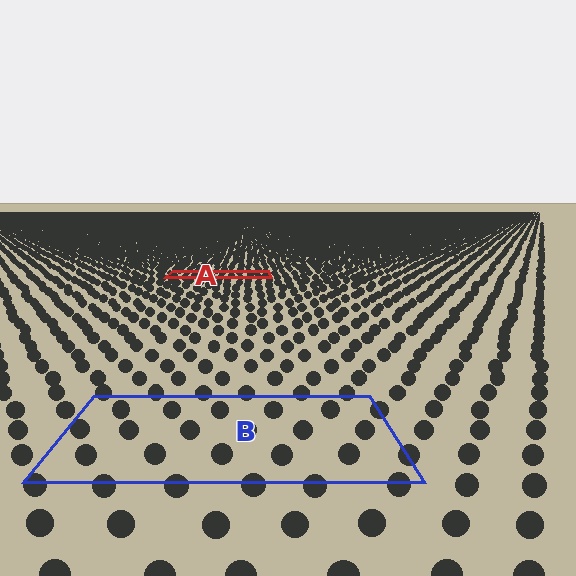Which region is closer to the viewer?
Region B is closer. The texture elements there are larger and more spread out.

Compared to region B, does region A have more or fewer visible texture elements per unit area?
Region A has more texture elements per unit area — they are packed more densely because it is farther away.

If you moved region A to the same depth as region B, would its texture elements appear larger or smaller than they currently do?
They would appear larger. At a closer depth, the same texture elements are projected at a bigger on-screen size.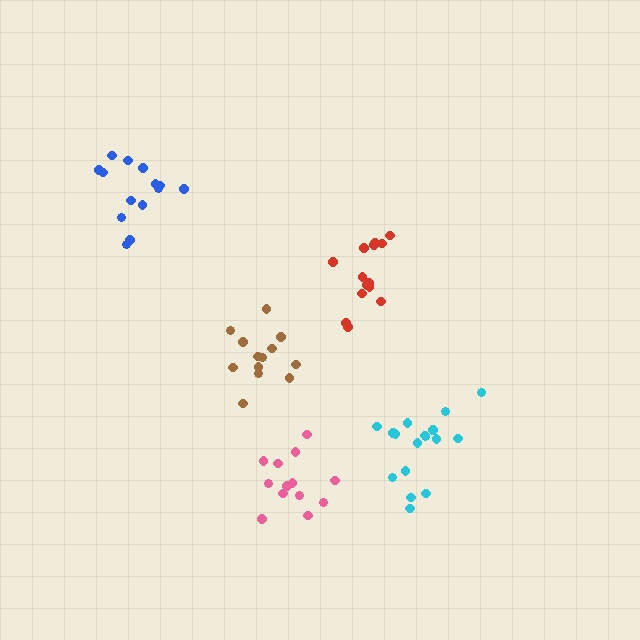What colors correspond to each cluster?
The clusters are colored: pink, blue, red, cyan, brown.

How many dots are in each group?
Group 1: 13 dots, Group 2: 14 dots, Group 3: 14 dots, Group 4: 17 dots, Group 5: 13 dots (71 total).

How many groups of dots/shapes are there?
There are 5 groups.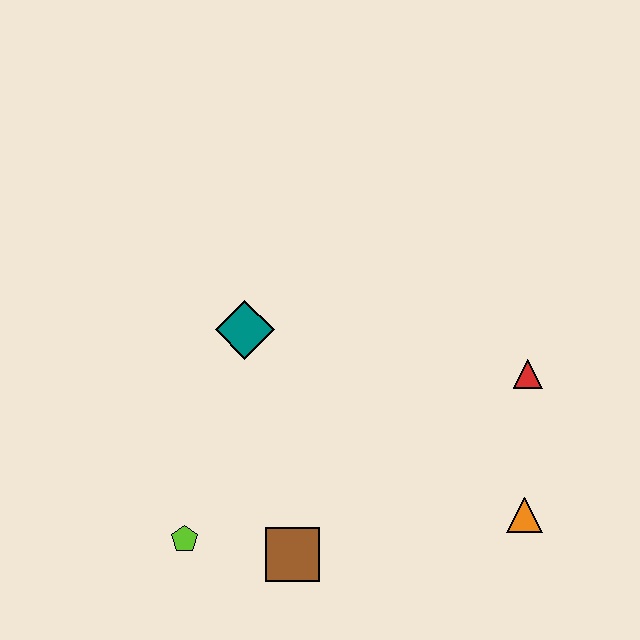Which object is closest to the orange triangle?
The red triangle is closest to the orange triangle.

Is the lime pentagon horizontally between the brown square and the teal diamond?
No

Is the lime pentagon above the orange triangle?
No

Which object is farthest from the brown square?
The red triangle is farthest from the brown square.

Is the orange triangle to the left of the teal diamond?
No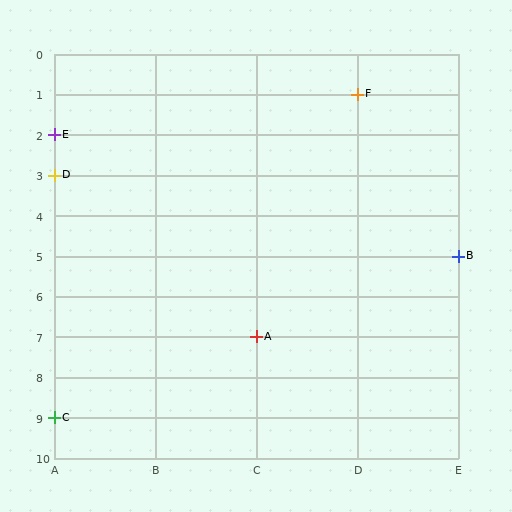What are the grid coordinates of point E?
Point E is at grid coordinates (A, 2).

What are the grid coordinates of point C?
Point C is at grid coordinates (A, 9).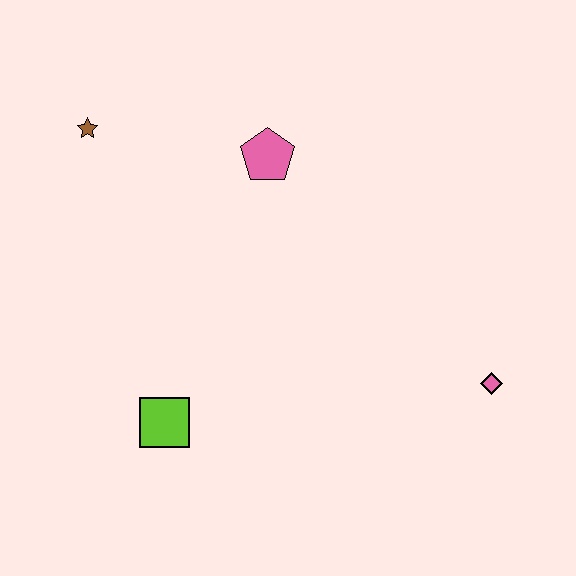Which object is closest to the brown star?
The pink pentagon is closest to the brown star.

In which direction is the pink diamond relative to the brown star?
The pink diamond is to the right of the brown star.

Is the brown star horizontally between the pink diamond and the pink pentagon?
No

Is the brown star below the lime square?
No